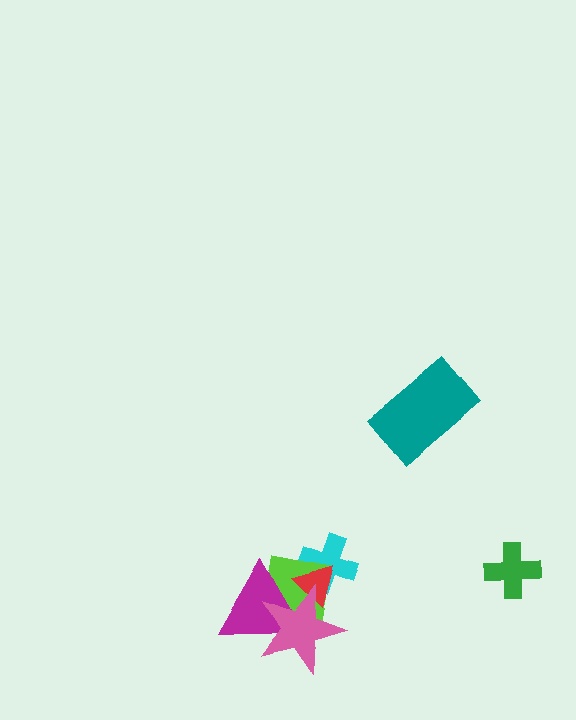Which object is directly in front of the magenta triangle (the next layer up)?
The red triangle is directly in front of the magenta triangle.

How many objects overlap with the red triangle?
4 objects overlap with the red triangle.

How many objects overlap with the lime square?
4 objects overlap with the lime square.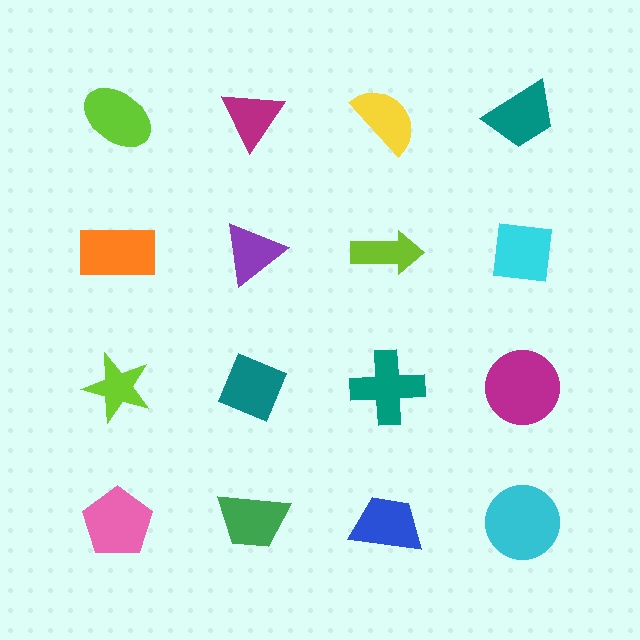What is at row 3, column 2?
A teal diamond.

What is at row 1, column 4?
A teal trapezoid.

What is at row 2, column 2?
A purple triangle.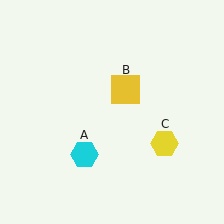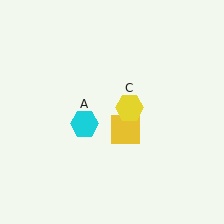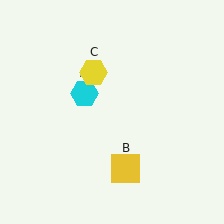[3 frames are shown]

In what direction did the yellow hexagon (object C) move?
The yellow hexagon (object C) moved up and to the left.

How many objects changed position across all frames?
3 objects changed position: cyan hexagon (object A), yellow square (object B), yellow hexagon (object C).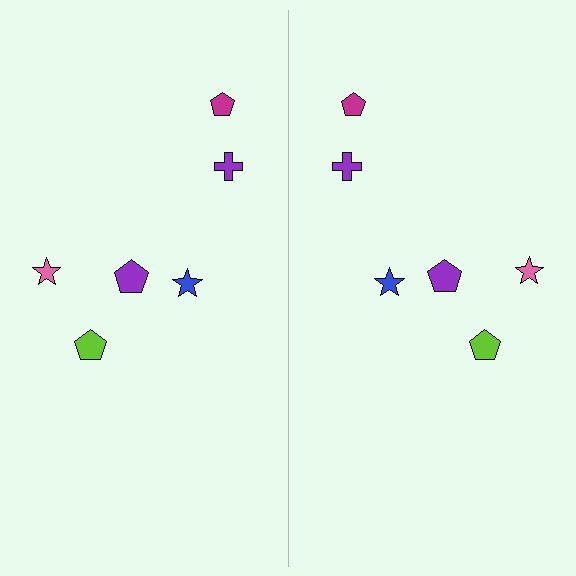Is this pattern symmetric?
Yes, this pattern has bilateral (reflection) symmetry.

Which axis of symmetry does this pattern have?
The pattern has a vertical axis of symmetry running through the center of the image.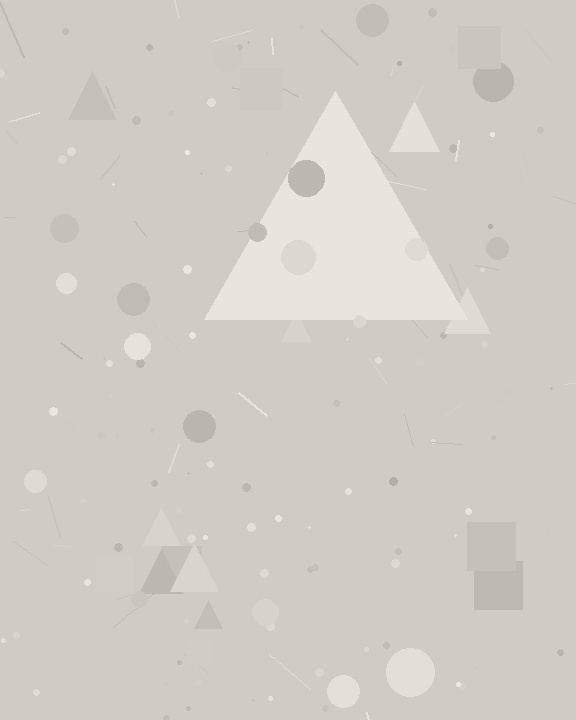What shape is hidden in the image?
A triangle is hidden in the image.